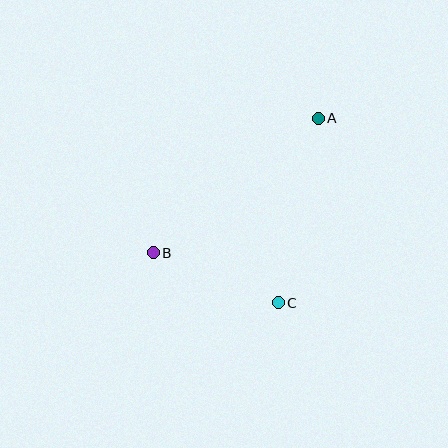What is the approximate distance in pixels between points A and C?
The distance between A and C is approximately 189 pixels.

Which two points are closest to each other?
Points B and C are closest to each other.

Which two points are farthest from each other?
Points A and B are farthest from each other.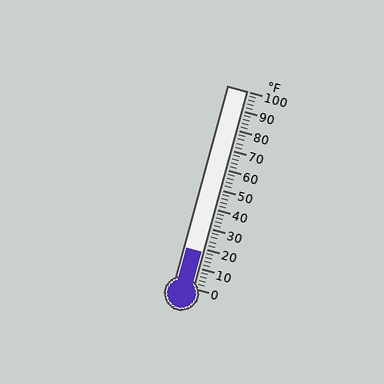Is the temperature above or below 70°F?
The temperature is below 70°F.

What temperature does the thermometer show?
The thermometer shows approximately 18°F.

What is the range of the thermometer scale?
The thermometer scale ranges from 0°F to 100°F.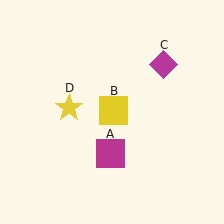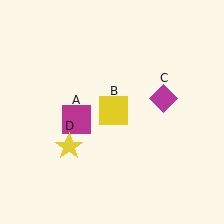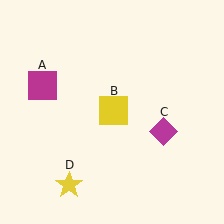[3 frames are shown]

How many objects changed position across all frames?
3 objects changed position: magenta square (object A), magenta diamond (object C), yellow star (object D).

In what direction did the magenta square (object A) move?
The magenta square (object A) moved up and to the left.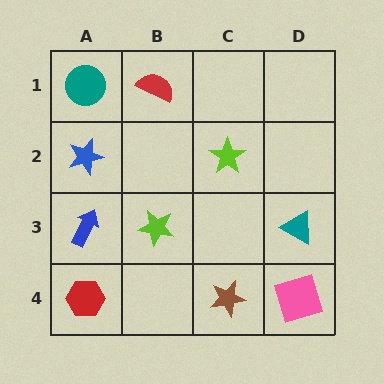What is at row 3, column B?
A lime star.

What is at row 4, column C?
A brown star.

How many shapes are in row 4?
3 shapes.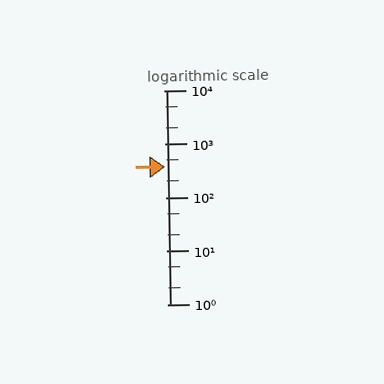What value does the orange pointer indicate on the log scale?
The pointer indicates approximately 370.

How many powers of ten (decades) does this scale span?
The scale spans 4 decades, from 1 to 10000.